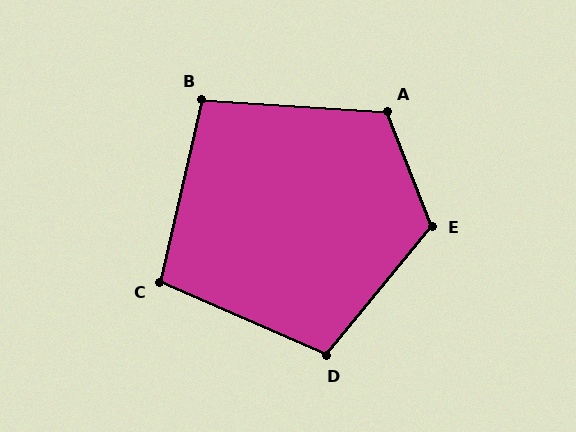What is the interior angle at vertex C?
Approximately 101 degrees (obtuse).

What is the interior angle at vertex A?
Approximately 115 degrees (obtuse).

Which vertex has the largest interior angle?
E, at approximately 120 degrees.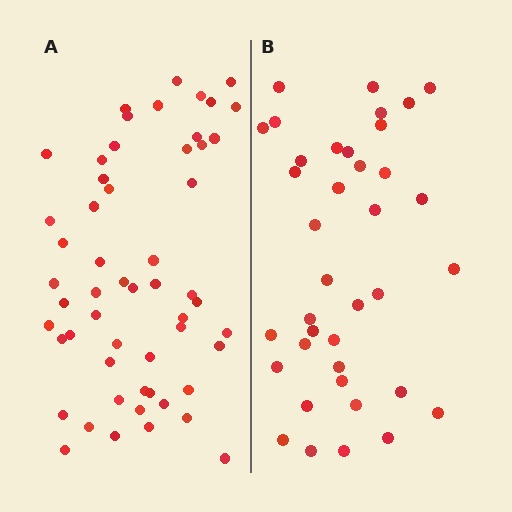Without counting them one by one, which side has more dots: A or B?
Region A (the left region) has more dots.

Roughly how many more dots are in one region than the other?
Region A has approximately 15 more dots than region B.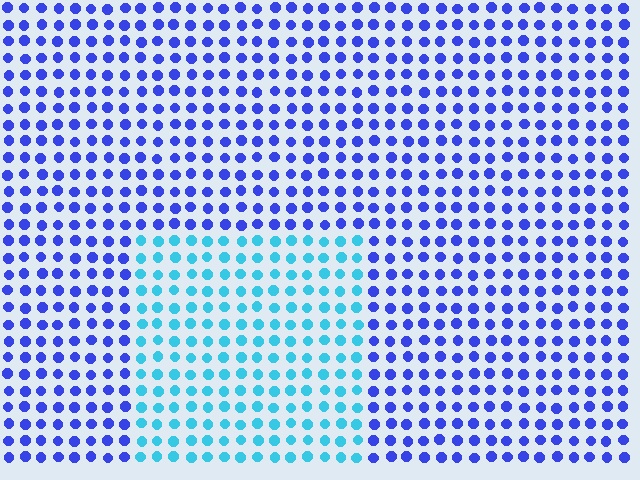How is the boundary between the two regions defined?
The boundary is defined purely by a slight shift in hue (about 46 degrees). Spacing, size, and orientation are identical on both sides.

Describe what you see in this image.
The image is filled with small blue elements in a uniform arrangement. A rectangle-shaped region is visible where the elements are tinted to a slightly different hue, forming a subtle color boundary.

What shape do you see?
I see a rectangle.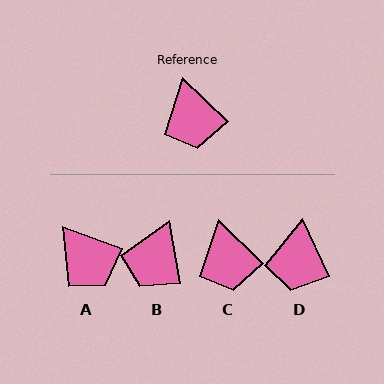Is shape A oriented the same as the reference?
No, it is off by about 24 degrees.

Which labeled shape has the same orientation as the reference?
C.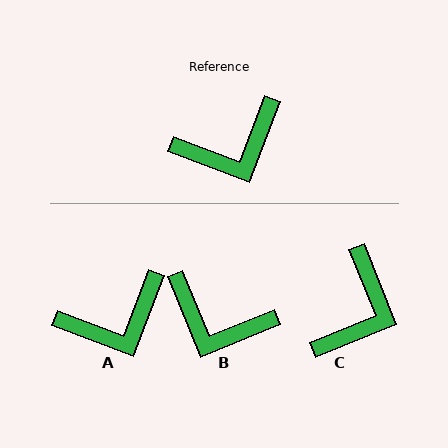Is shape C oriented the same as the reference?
No, it is off by about 43 degrees.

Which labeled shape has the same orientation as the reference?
A.